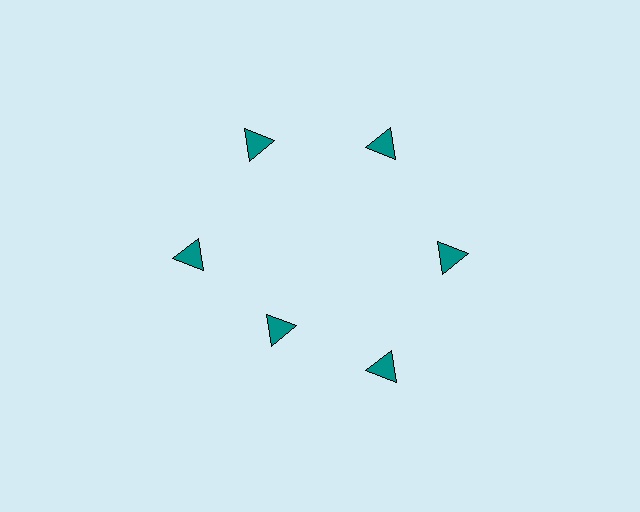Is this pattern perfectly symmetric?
No. The 6 teal triangles are arranged in a ring, but one element near the 7 o'clock position is pulled inward toward the center, breaking the 6-fold rotational symmetry.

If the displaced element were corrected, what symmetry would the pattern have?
It would have 6-fold rotational symmetry — the pattern would map onto itself every 60 degrees.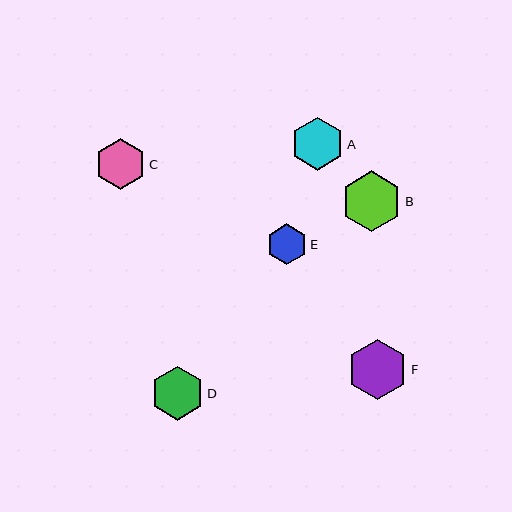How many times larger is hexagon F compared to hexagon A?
Hexagon F is approximately 1.1 times the size of hexagon A.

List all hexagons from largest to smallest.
From largest to smallest: B, F, D, A, C, E.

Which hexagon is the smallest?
Hexagon E is the smallest with a size of approximately 41 pixels.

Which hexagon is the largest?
Hexagon B is the largest with a size of approximately 61 pixels.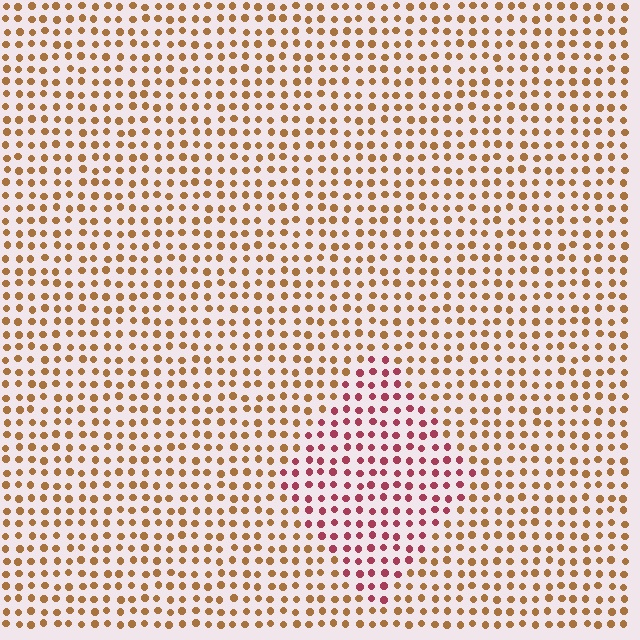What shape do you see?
I see a diamond.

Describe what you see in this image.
The image is filled with small brown elements in a uniform arrangement. A diamond-shaped region is visible where the elements are tinted to a slightly different hue, forming a subtle color boundary.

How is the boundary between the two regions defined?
The boundary is defined purely by a slight shift in hue (about 46 degrees). Spacing, size, and orientation are identical on both sides.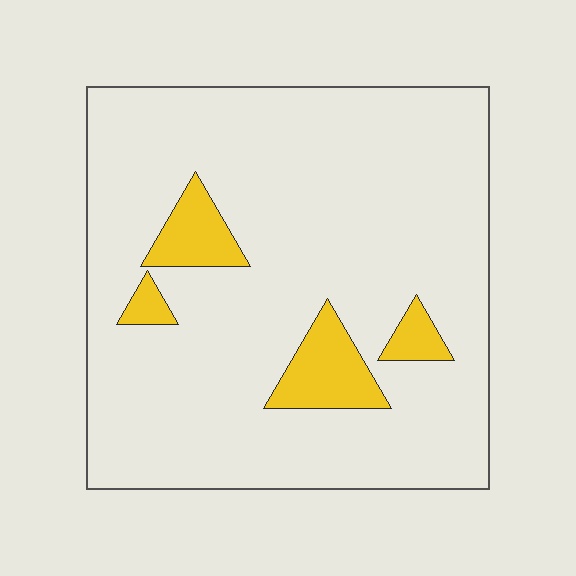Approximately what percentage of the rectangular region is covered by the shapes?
Approximately 10%.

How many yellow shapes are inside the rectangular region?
4.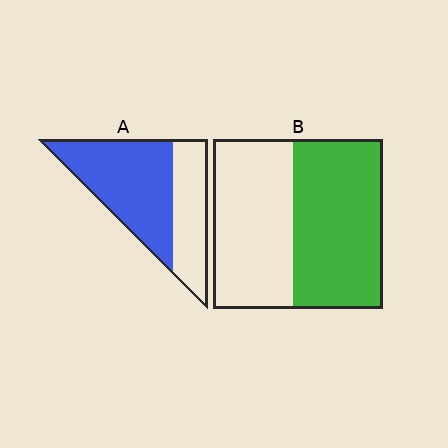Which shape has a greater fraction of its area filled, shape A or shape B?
Shape A.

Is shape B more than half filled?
Roughly half.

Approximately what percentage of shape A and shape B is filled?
A is approximately 65% and B is approximately 55%.